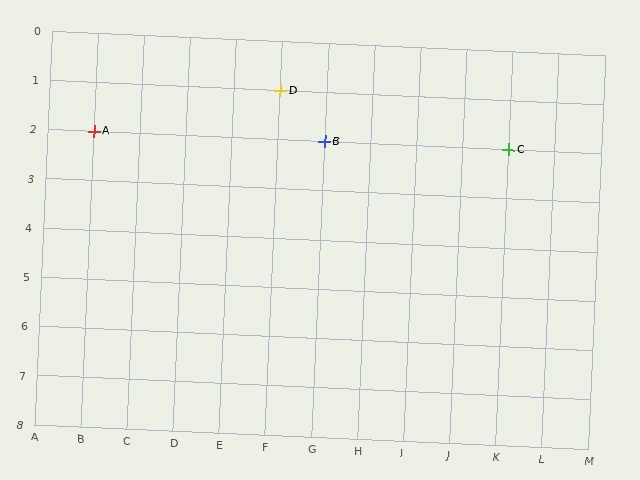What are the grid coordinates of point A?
Point A is at grid coordinates (B, 2).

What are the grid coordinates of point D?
Point D is at grid coordinates (F, 1).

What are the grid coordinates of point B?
Point B is at grid coordinates (G, 2).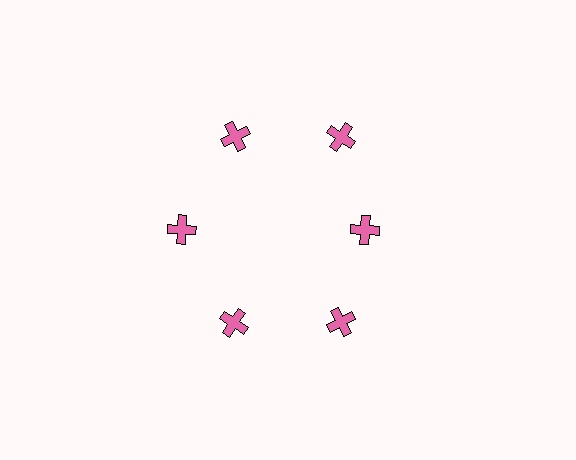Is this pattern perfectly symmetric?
No. The 6 pink crosses are arranged in a ring, but one element near the 3 o'clock position is pulled inward toward the center, breaking the 6-fold rotational symmetry.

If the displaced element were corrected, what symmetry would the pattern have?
It would have 6-fold rotational symmetry — the pattern would map onto itself every 60 degrees.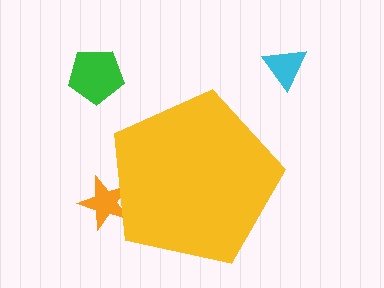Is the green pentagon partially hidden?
No, the green pentagon is fully visible.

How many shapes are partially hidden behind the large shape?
1 shape is partially hidden.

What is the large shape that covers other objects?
A yellow pentagon.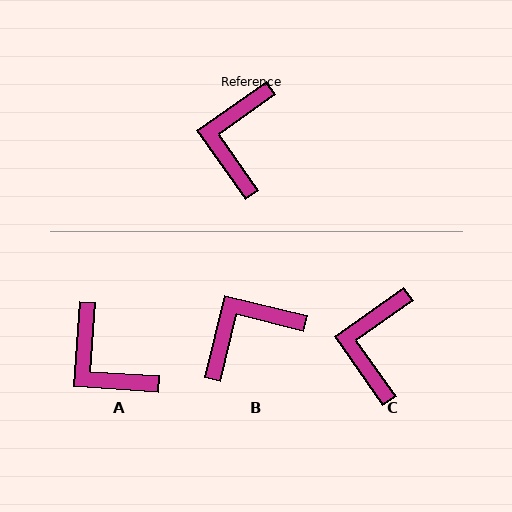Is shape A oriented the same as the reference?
No, it is off by about 51 degrees.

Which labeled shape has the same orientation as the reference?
C.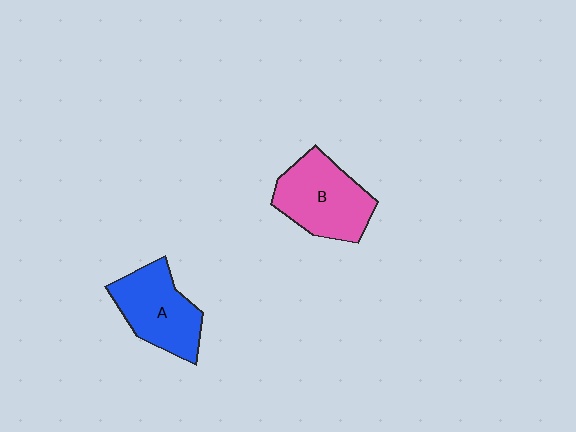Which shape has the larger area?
Shape B (pink).